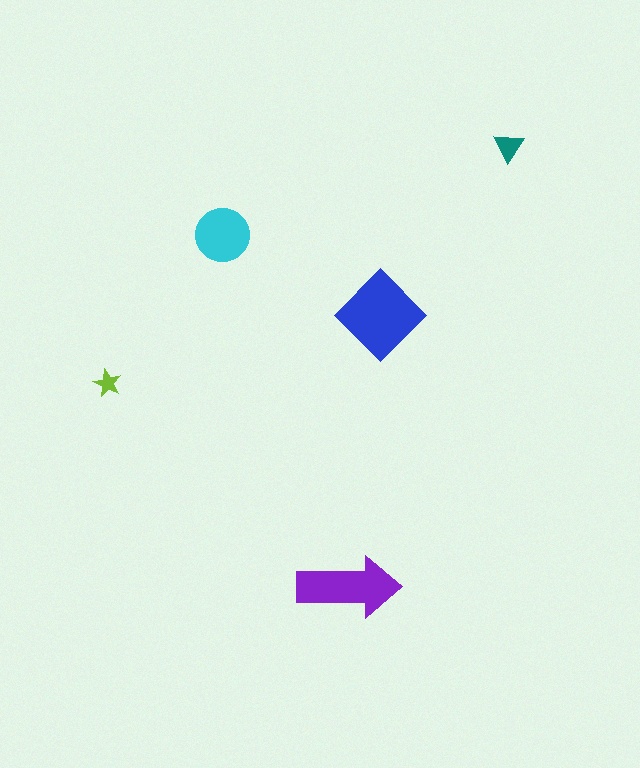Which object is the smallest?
The lime star.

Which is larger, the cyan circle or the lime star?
The cyan circle.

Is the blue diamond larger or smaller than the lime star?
Larger.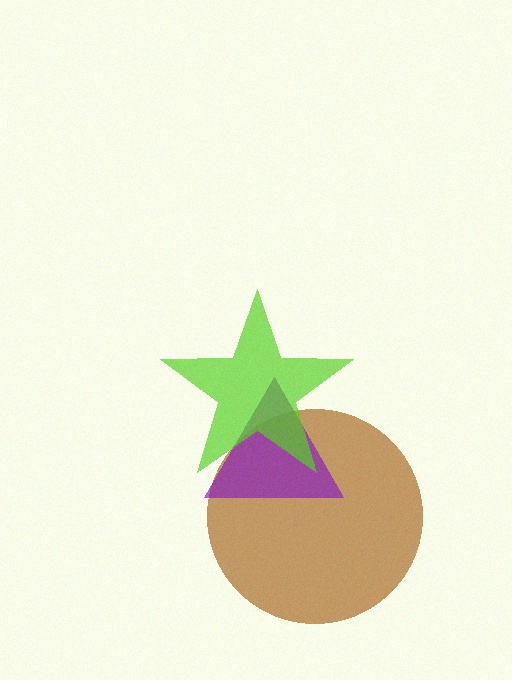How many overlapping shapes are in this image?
There are 3 overlapping shapes in the image.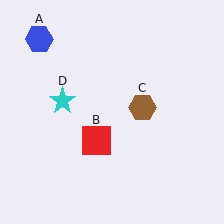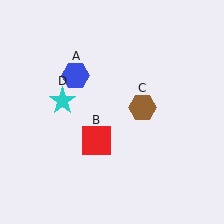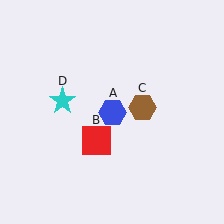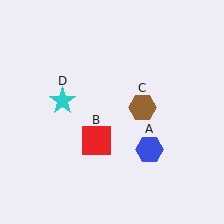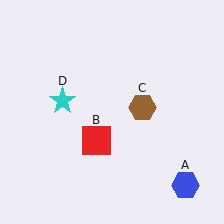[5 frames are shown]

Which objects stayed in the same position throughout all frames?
Red square (object B) and brown hexagon (object C) and cyan star (object D) remained stationary.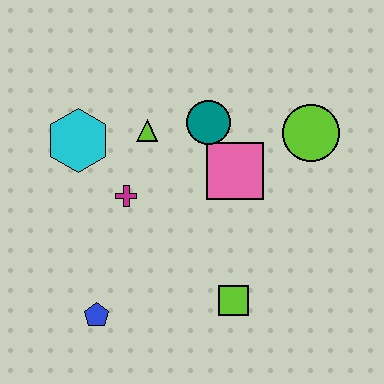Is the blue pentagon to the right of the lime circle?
No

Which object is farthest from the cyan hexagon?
The lime circle is farthest from the cyan hexagon.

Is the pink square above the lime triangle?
No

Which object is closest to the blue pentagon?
The magenta cross is closest to the blue pentagon.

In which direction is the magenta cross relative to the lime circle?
The magenta cross is to the left of the lime circle.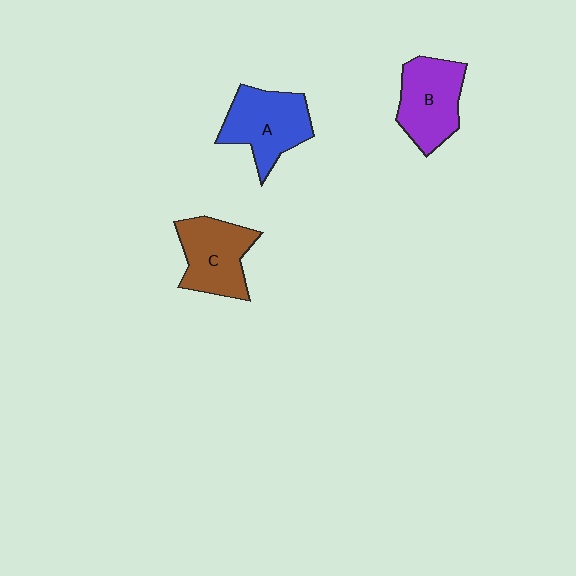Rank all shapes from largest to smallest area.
From largest to smallest: A (blue), B (purple), C (brown).